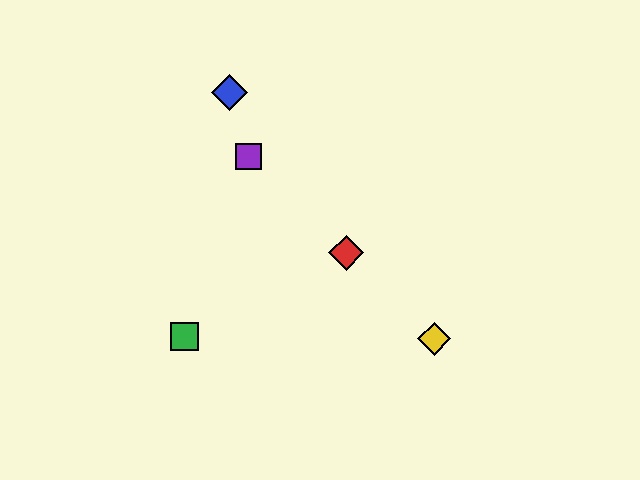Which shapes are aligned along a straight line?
The red diamond, the yellow diamond, the purple square are aligned along a straight line.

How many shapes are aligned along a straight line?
3 shapes (the red diamond, the yellow diamond, the purple square) are aligned along a straight line.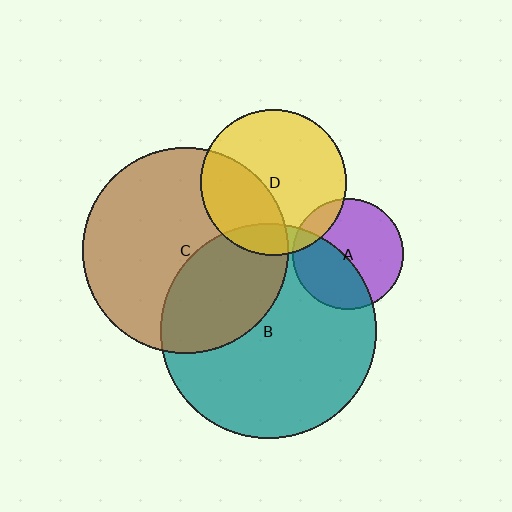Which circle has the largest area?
Circle B (teal).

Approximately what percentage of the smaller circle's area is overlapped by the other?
Approximately 40%.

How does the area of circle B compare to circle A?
Approximately 3.7 times.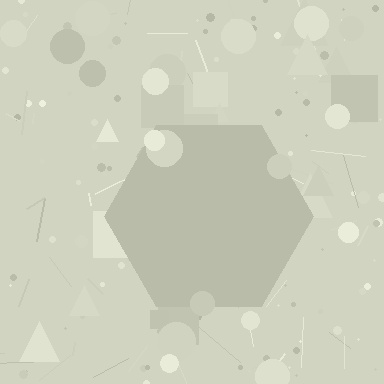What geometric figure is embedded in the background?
A hexagon is embedded in the background.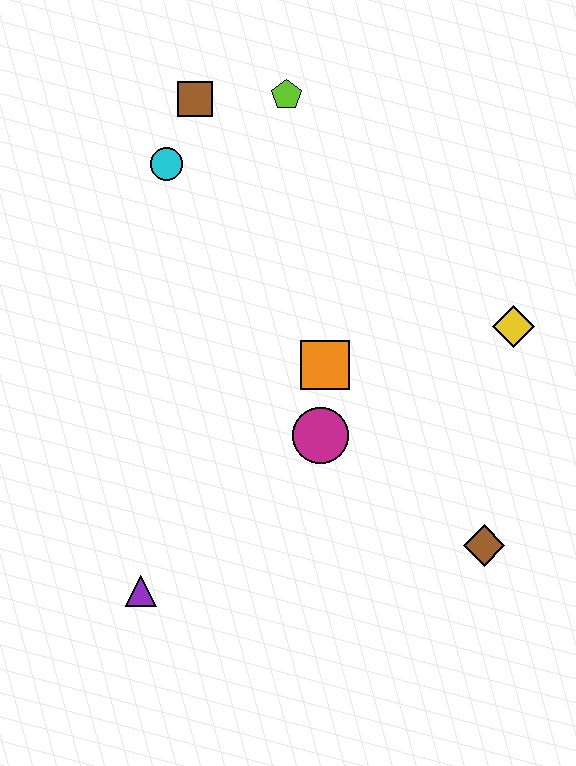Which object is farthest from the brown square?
The brown diamond is farthest from the brown square.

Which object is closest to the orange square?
The magenta circle is closest to the orange square.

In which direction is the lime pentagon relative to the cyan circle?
The lime pentagon is to the right of the cyan circle.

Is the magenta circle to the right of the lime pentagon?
Yes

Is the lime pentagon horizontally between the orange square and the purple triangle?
Yes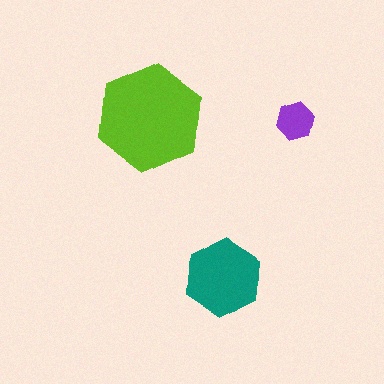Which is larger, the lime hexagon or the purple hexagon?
The lime one.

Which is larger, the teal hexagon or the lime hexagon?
The lime one.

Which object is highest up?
The purple hexagon is topmost.